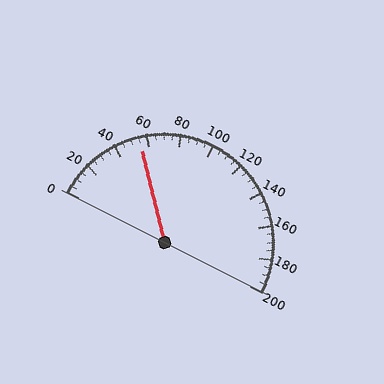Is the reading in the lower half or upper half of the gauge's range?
The reading is in the lower half of the range (0 to 200).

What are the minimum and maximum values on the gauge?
The gauge ranges from 0 to 200.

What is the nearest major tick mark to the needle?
The nearest major tick mark is 60.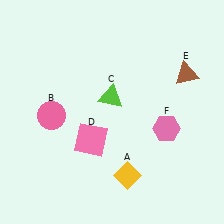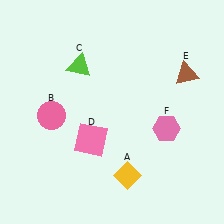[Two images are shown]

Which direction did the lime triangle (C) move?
The lime triangle (C) moved left.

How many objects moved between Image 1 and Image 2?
1 object moved between the two images.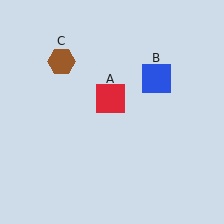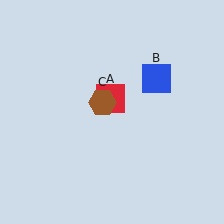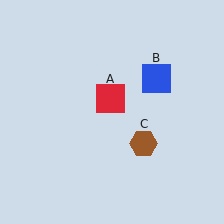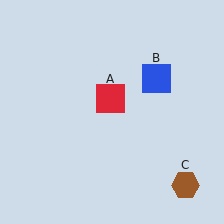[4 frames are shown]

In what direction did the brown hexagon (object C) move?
The brown hexagon (object C) moved down and to the right.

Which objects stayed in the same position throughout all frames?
Red square (object A) and blue square (object B) remained stationary.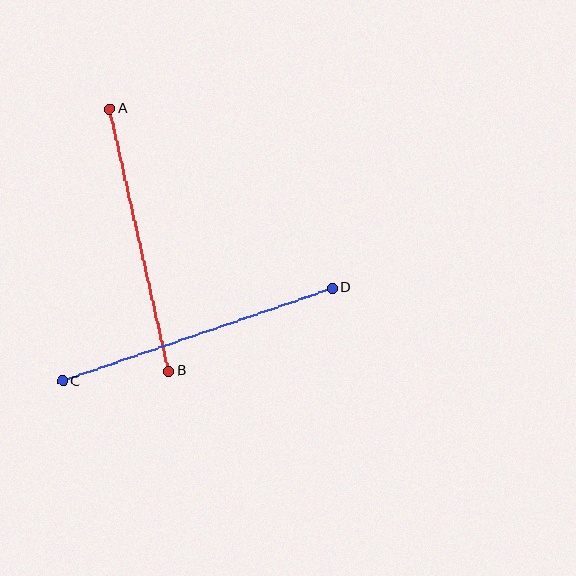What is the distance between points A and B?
The distance is approximately 269 pixels.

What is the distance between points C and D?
The distance is approximately 285 pixels.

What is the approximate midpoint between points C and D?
The midpoint is at approximately (198, 335) pixels.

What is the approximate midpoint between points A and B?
The midpoint is at approximately (139, 240) pixels.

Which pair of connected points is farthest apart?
Points C and D are farthest apart.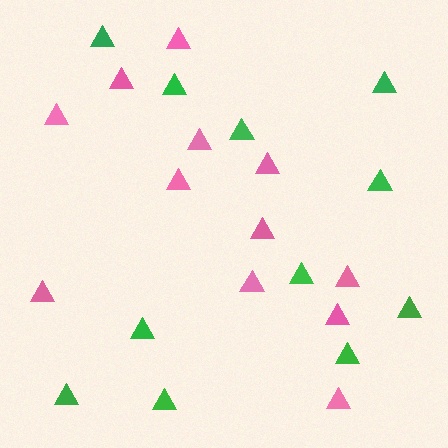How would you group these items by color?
There are 2 groups: one group of green triangles (11) and one group of pink triangles (12).